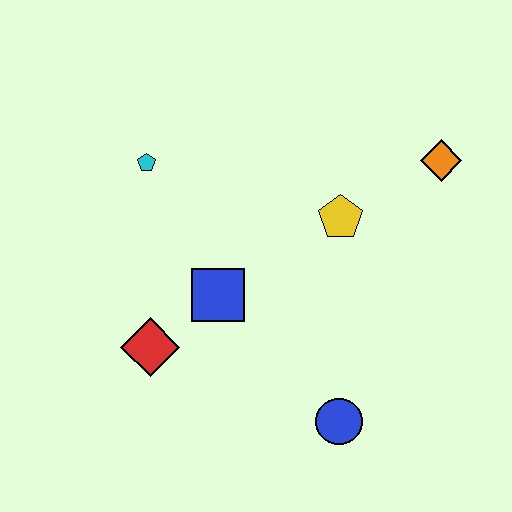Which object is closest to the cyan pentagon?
The blue square is closest to the cyan pentagon.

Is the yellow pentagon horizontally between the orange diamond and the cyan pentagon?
Yes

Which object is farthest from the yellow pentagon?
The red diamond is farthest from the yellow pentagon.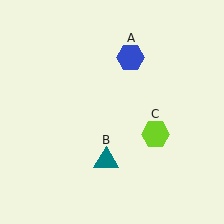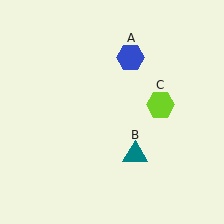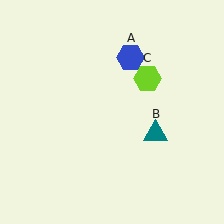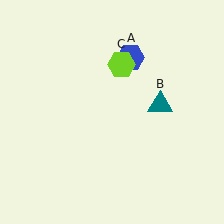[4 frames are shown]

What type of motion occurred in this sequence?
The teal triangle (object B), lime hexagon (object C) rotated counterclockwise around the center of the scene.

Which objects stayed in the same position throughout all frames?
Blue hexagon (object A) remained stationary.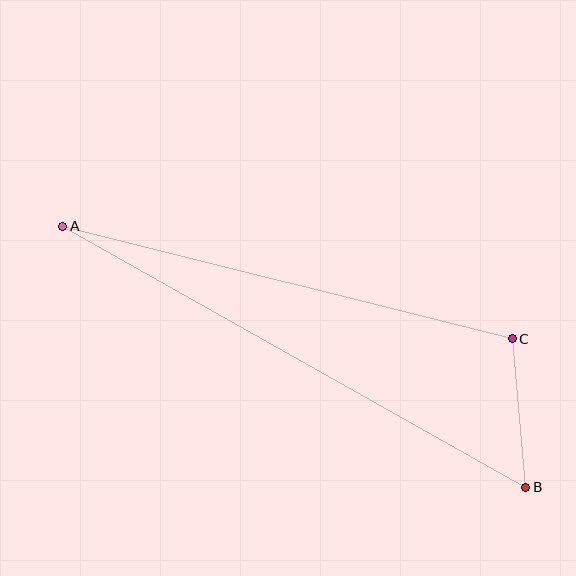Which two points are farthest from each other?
Points A and B are farthest from each other.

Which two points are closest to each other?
Points B and C are closest to each other.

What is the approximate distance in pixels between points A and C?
The distance between A and C is approximately 463 pixels.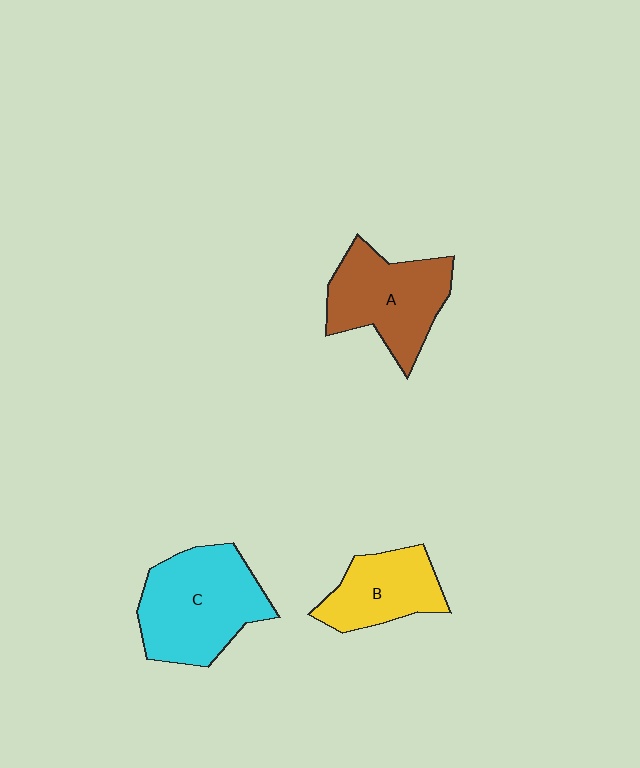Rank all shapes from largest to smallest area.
From largest to smallest: C (cyan), A (brown), B (yellow).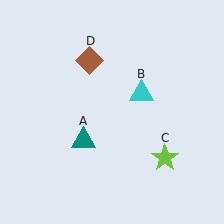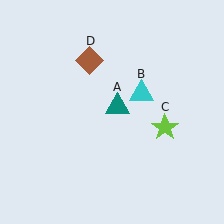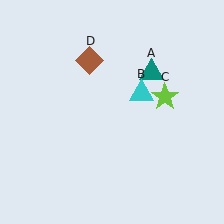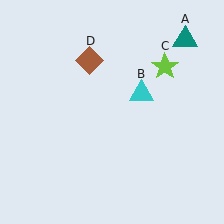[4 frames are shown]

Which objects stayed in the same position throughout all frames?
Cyan triangle (object B) and brown diamond (object D) remained stationary.